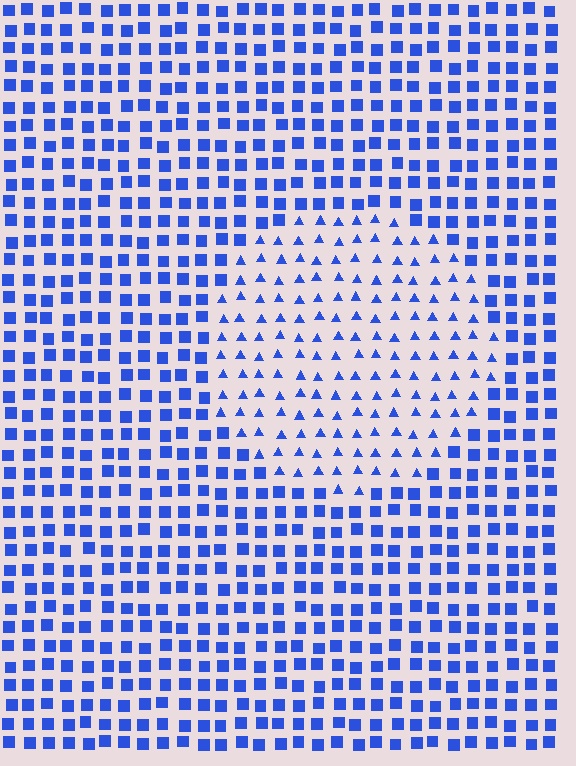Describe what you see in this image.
The image is filled with small blue elements arranged in a uniform grid. A circle-shaped region contains triangles, while the surrounding area contains squares. The boundary is defined purely by the change in element shape.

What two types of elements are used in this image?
The image uses triangles inside the circle region and squares outside it.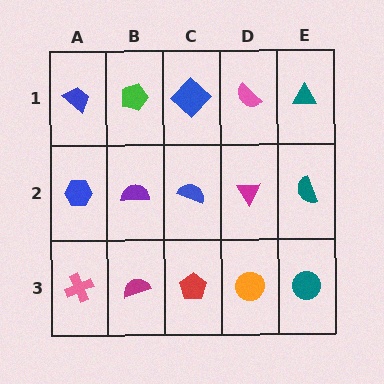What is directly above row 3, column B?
A purple semicircle.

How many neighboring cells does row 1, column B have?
3.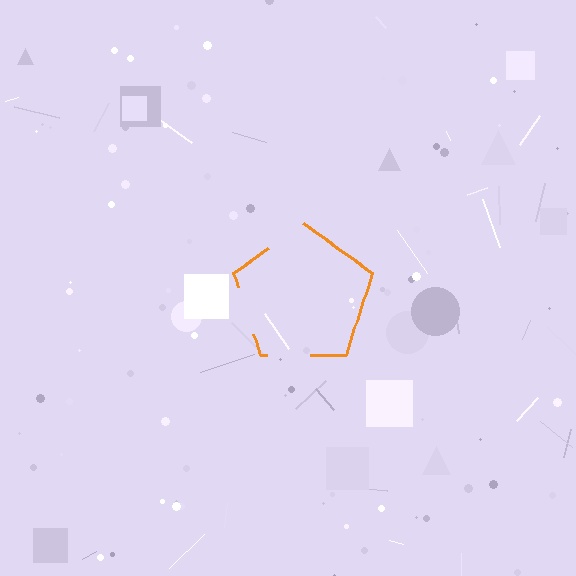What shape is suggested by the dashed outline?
The dashed outline suggests a pentagon.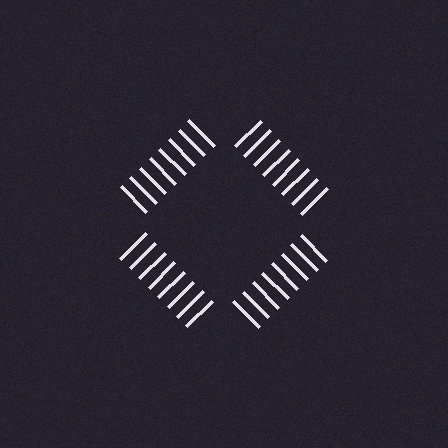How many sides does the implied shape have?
4 sides — the line-ends trace a square.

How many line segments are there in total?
32 — 8 along each of the 4 edges.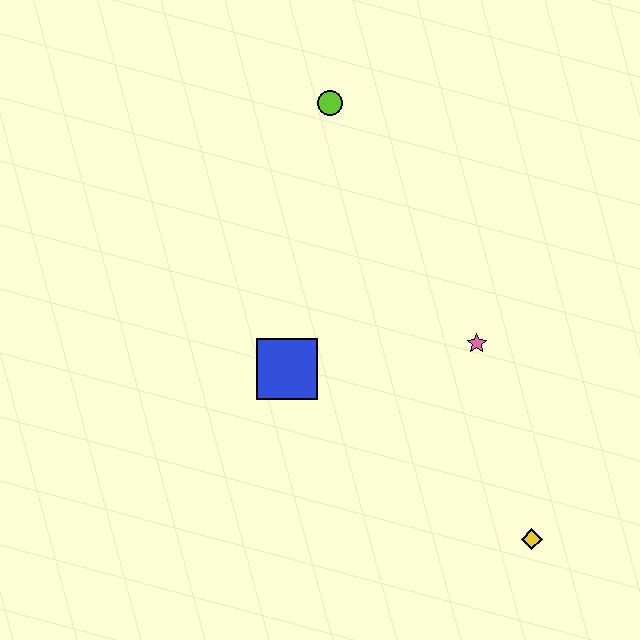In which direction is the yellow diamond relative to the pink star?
The yellow diamond is below the pink star.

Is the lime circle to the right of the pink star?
No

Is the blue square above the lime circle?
No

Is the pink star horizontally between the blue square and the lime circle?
No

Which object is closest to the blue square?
The pink star is closest to the blue square.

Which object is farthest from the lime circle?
The yellow diamond is farthest from the lime circle.